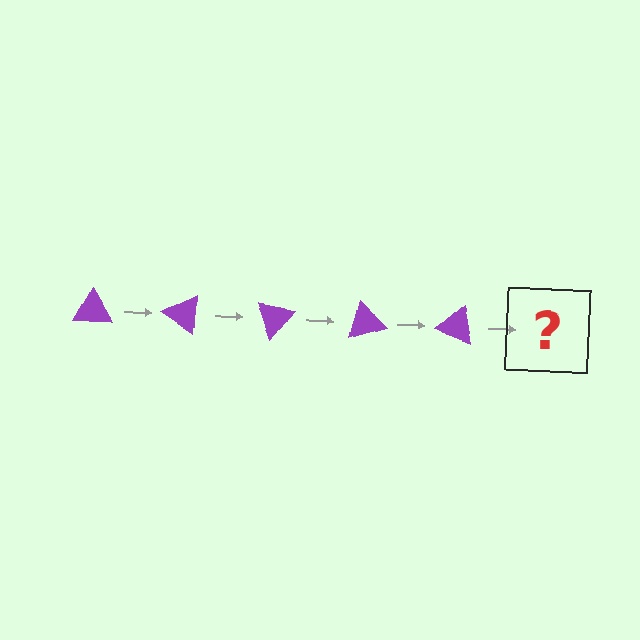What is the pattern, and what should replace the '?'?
The pattern is that the triangle rotates 35 degrees each step. The '?' should be a purple triangle rotated 175 degrees.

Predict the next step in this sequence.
The next step is a purple triangle rotated 175 degrees.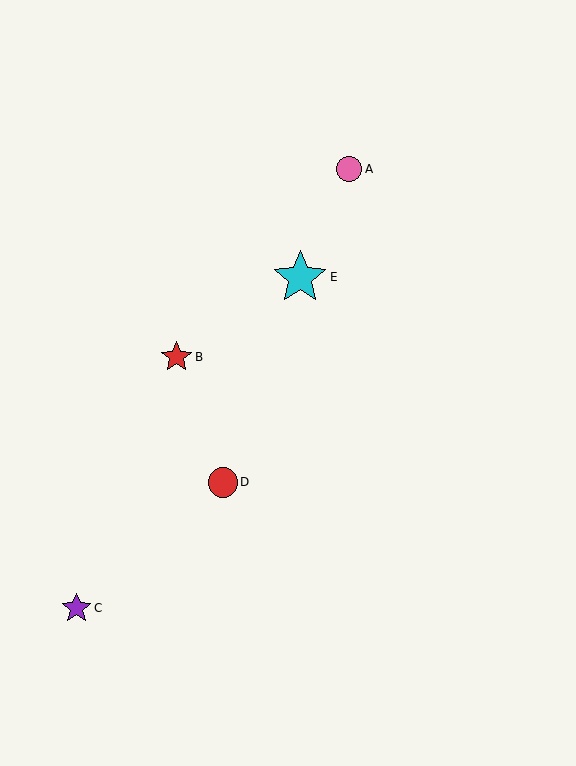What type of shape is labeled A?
Shape A is a pink circle.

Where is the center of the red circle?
The center of the red circle is at (223, 482).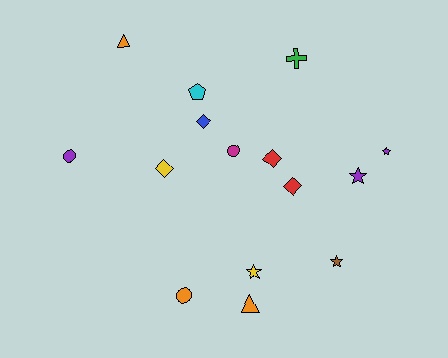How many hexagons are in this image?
There are no hexagons.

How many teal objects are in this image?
There are no teal objects.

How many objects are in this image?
There are 15 objects.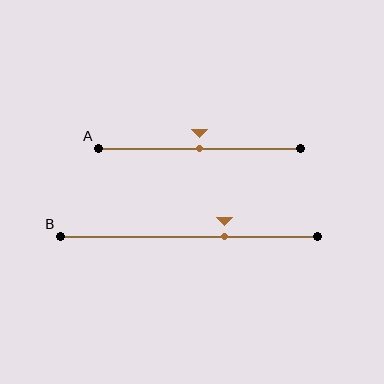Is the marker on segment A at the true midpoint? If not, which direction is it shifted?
Yes, the marker on segment A is at the true midpoint.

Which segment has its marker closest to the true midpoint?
Segment A has its marker closest to the true midpoint.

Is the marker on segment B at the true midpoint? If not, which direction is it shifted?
No, the marker on segment B is shifted to the right by about 14% of the segment length.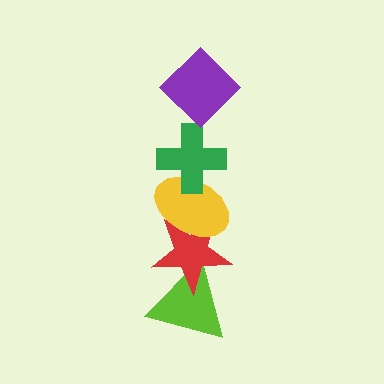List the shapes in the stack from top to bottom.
From top to bottom: the purple diamond, the green cross, the yellow ellipse, the red star, the lime triangle.